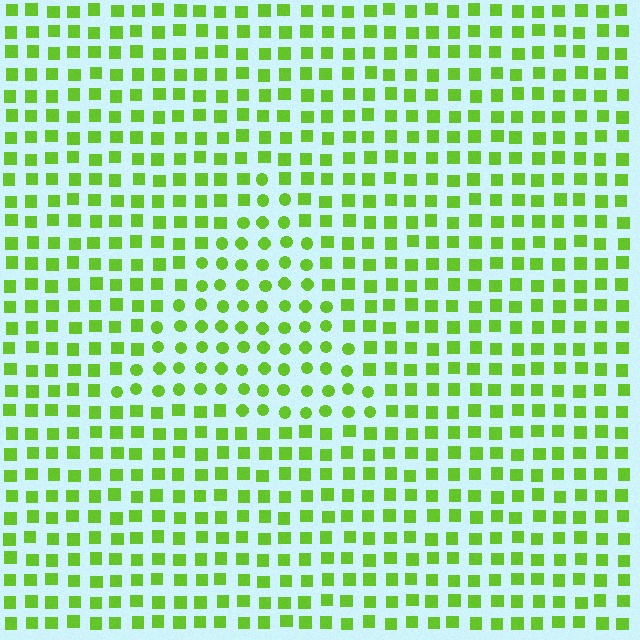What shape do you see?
I see a triangle.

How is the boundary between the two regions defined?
The boundary is defined by a change in element shape: circles inside vs. squares outside. All elements share the same color and spacing.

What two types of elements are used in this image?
The image uses circles inside the triangle region and squares outside it.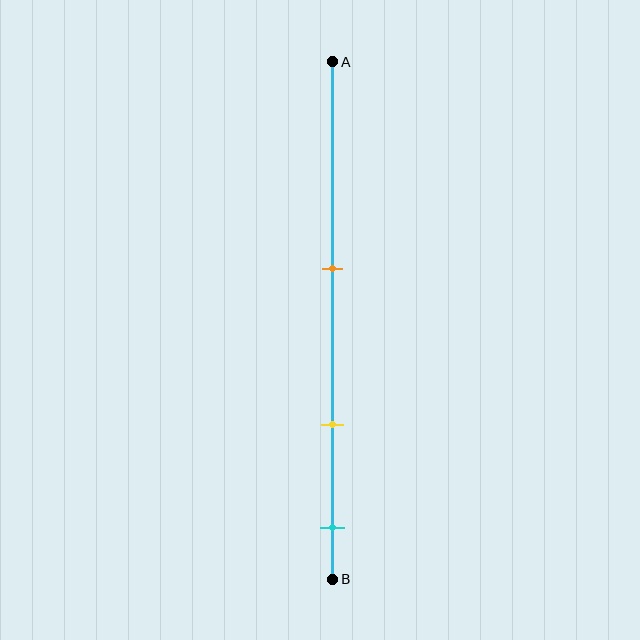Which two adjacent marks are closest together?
The yellow and cyan marks are the closest adjacent pair.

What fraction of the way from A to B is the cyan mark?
The cyan mark is approximately 90% (0.9) of the way from A to B.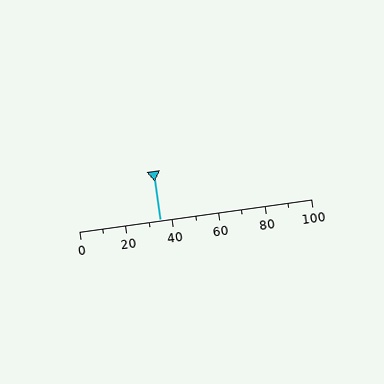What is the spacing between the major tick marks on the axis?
The major ticks are spaced 20 apart.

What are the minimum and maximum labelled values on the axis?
The axis runs from 0 to 100.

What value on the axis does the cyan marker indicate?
The marker indicates approximately 35.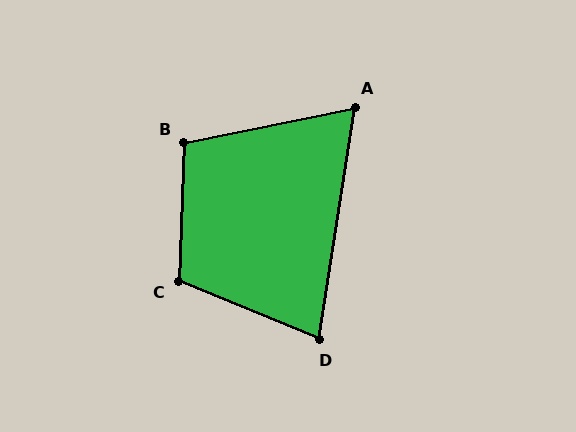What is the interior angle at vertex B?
Approximately 104 degrees (obtuse).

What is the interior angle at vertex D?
Approximately 76 degrees (acute).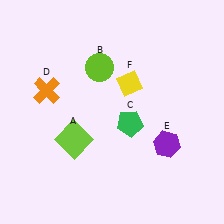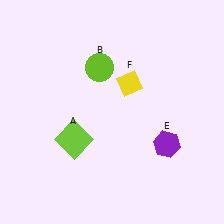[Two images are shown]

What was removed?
The orange cross (D), the green pentagon (C) were removed in Image 2.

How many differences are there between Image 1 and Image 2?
There are 2 differences between the two images.